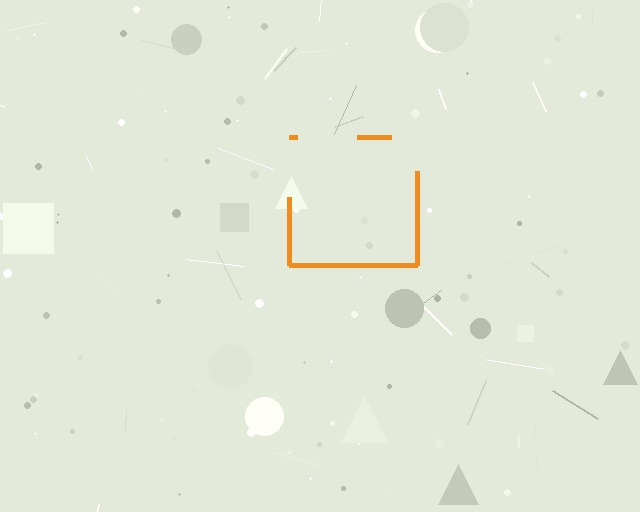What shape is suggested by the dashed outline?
The dashed outline suggests a square.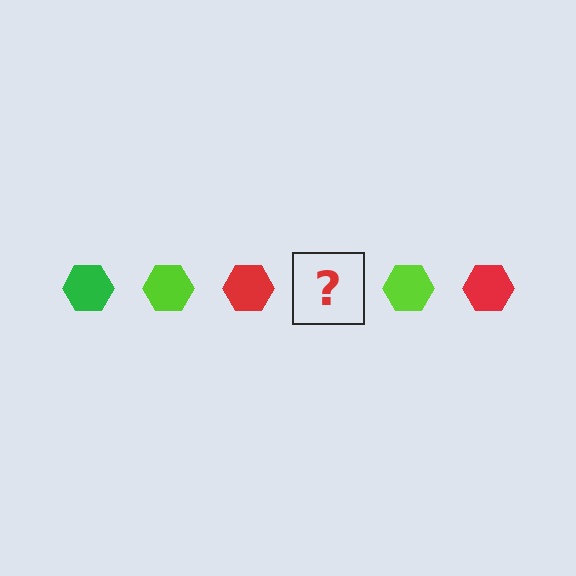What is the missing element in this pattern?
The missing element is a green hexagon.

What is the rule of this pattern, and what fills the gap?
The rule is that the pattern cycles through green, lime, red hexagons. The gap should be filled with a green hexagon.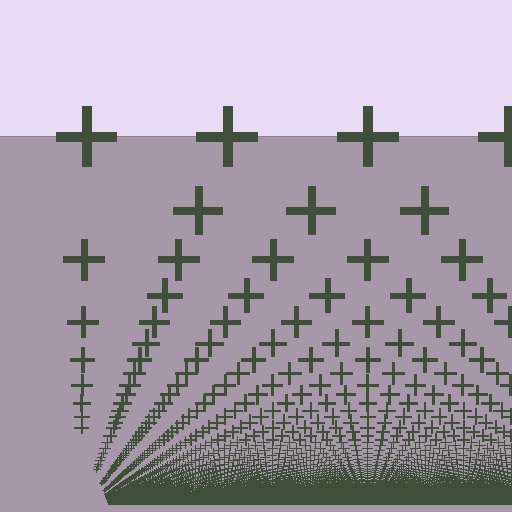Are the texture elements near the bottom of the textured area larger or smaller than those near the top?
Smaller. The gradient is inverted — elements near the bottom are smaller and denser.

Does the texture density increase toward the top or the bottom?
Density increases toward the bottom.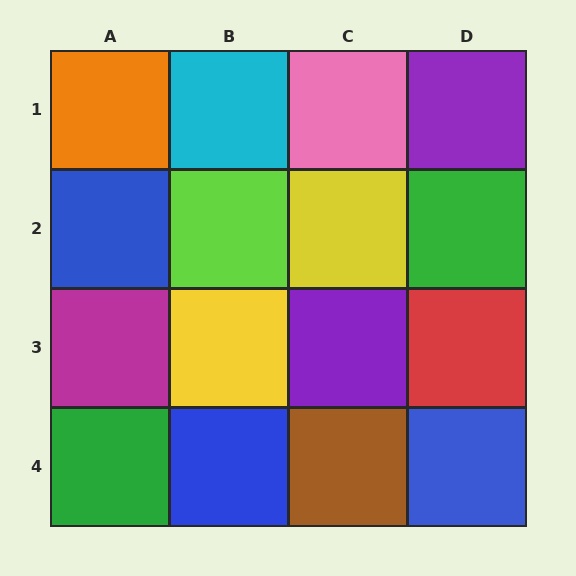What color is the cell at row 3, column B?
Yellow.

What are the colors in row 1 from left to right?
Orange, cyan, pink, purple.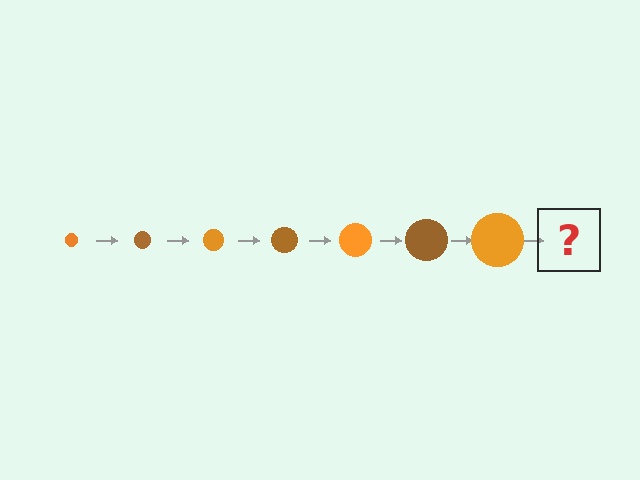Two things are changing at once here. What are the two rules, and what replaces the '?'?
The two rules are that the circle grows larger each step and the color cycles through orange and brown. The '?' should be a brown circle, larger than the previous one.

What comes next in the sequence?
The next element should be a brown circle, larger than the previous one.